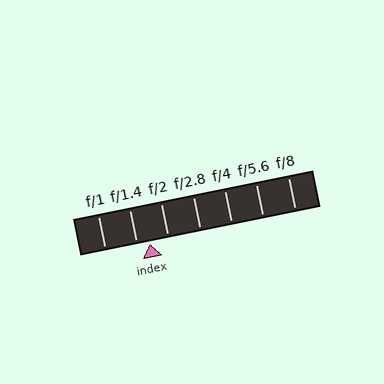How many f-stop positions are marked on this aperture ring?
There are 7 f-stop positions marked.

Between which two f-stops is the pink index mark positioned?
The index mark is between f/1.4 and f/2.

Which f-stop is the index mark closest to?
The index mark is closest to f/1.4.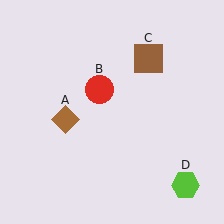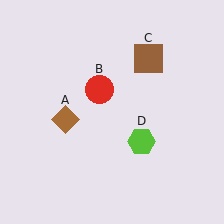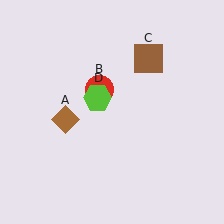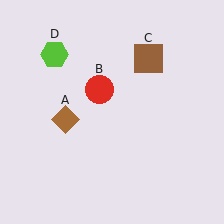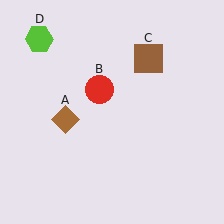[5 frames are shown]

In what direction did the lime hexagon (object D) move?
The lime hexagon (object D) moved up and to the left.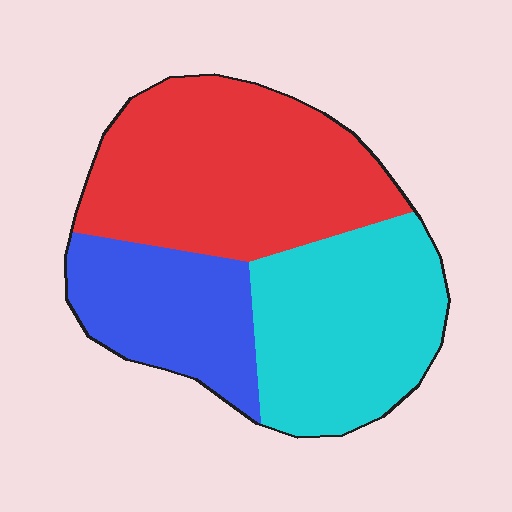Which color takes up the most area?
Red, at roughly 45%.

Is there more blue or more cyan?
Cyan.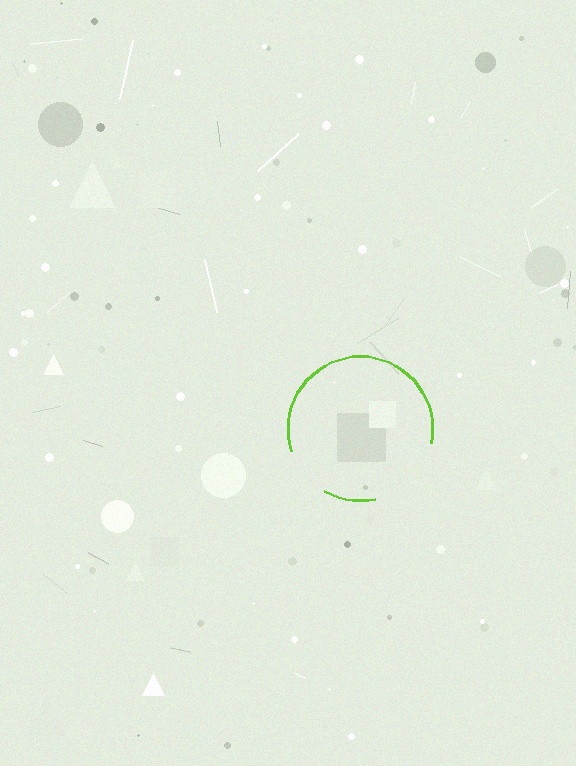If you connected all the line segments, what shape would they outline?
They would outline a circle.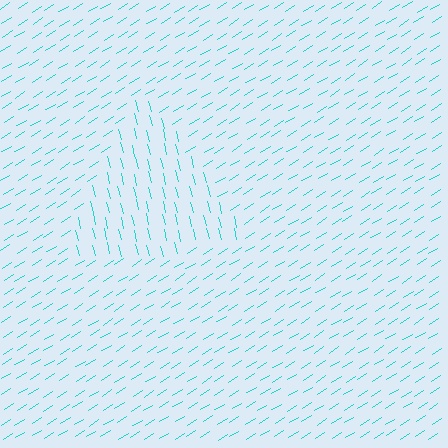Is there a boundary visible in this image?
Yes, there is a texture boundary formed by a change in line orientation.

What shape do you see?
I see a triangle.